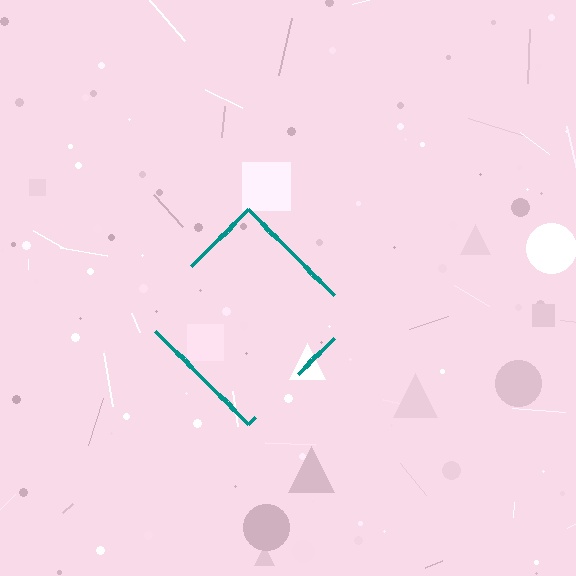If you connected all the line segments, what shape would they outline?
They would outline a diamond.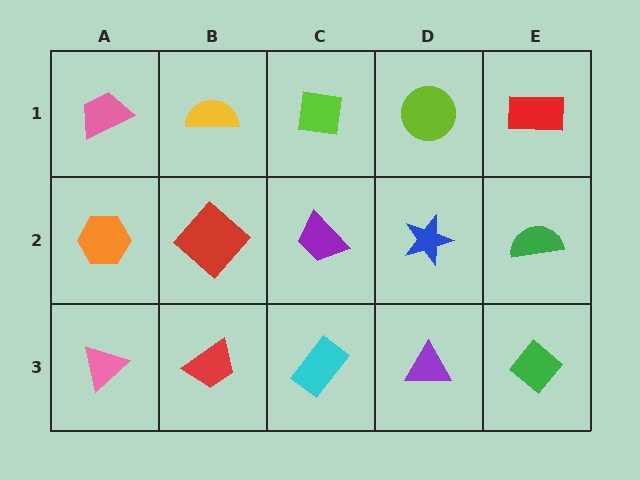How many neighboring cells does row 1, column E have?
2.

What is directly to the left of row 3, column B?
A pink triangle.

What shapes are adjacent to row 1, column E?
A green semicircle (row 2, column E), a lime circle (row 1, column D).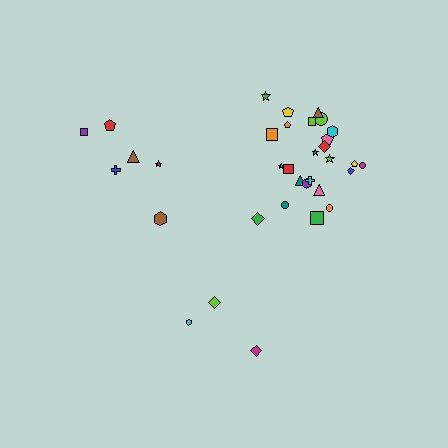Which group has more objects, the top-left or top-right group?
The top-right group.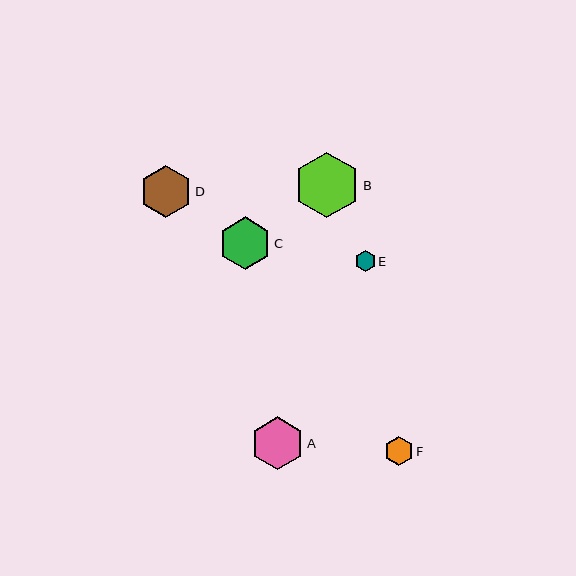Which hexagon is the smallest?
Hexagon E is the smallest with a size of approximately 20 pixels.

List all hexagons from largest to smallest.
From largest to smallest: B, A, D, C, F, E.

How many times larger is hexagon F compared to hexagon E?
Hexagon F is approximately 1.4 times the size of hexagon E.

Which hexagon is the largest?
Hexagon B is the largest with a size of approximately 65 pixels.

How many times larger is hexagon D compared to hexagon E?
Hexagon D is approximately 2.6 times the size of hexagon E.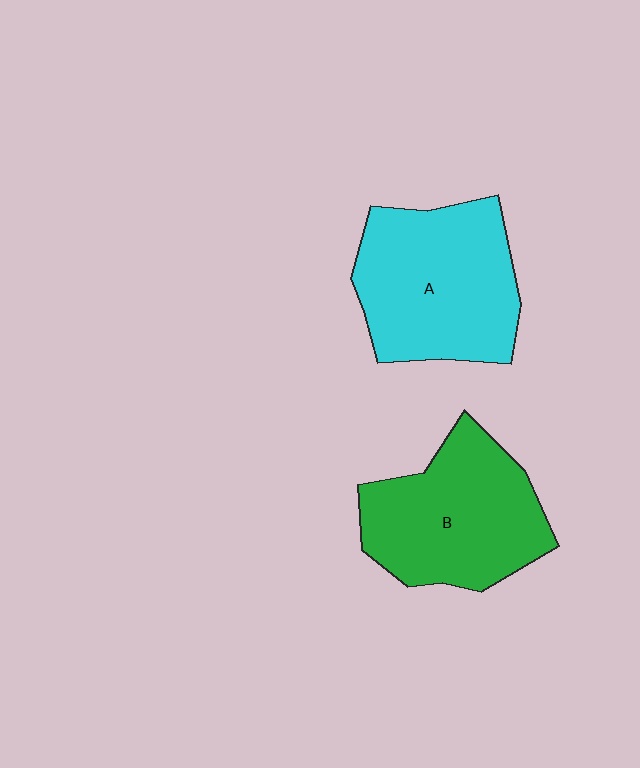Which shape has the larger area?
Shape A (cyan).